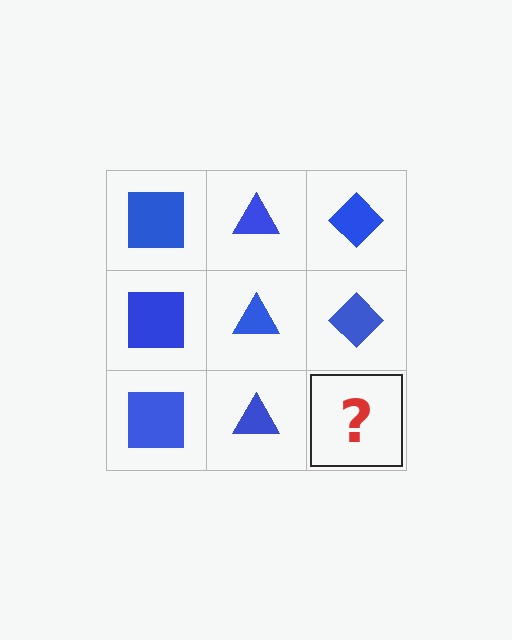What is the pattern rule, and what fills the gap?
The rule is that each column has a consistent shape. The gap should be filled with a blue diamond.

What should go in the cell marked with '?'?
The missing cell should contain a blue diamond.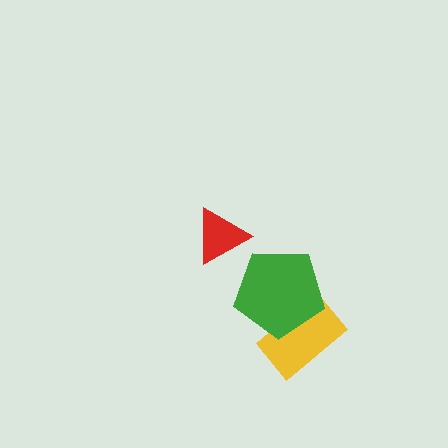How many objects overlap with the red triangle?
0 objects overlap with the red triangle.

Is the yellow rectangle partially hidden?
Yes, it is partially covered by another shape.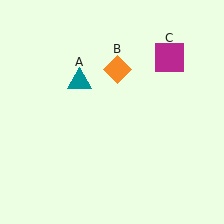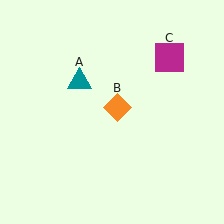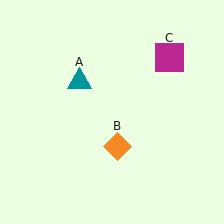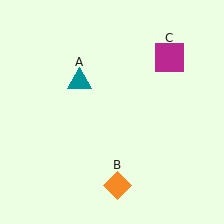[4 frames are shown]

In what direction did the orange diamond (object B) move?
The orange diamond (object B) moved down.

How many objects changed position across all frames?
1 object changed position: orange diamond (object B).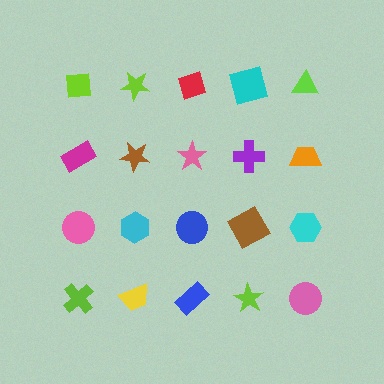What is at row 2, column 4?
A purple cross.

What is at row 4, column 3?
A blue rectangle.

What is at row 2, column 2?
A brown star.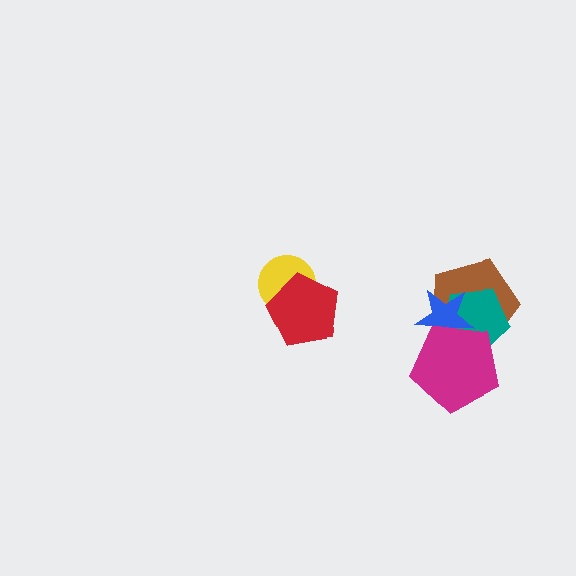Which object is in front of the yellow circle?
The red pentagon is in front of the yellow circle.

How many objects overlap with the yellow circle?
1 object overlaps with the yellow circle.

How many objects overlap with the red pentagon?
1 object overlaps with the red pentagon.